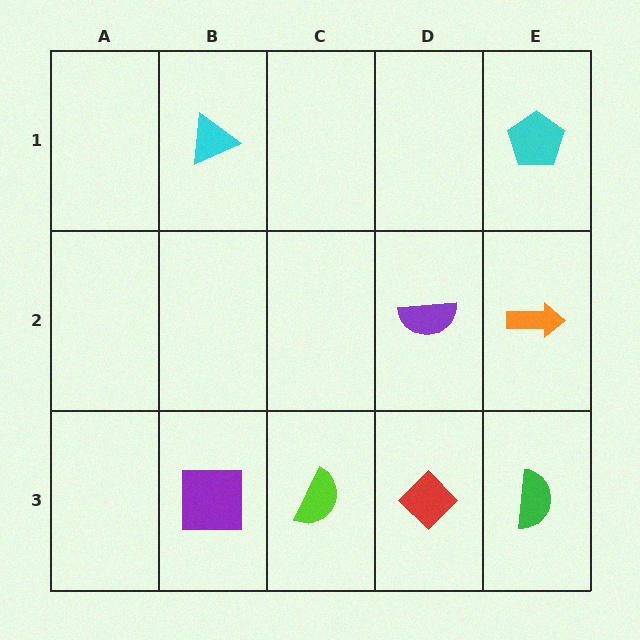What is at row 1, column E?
A cyan pentagon.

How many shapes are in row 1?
2 shapes.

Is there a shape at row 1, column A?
No, that cell is empty.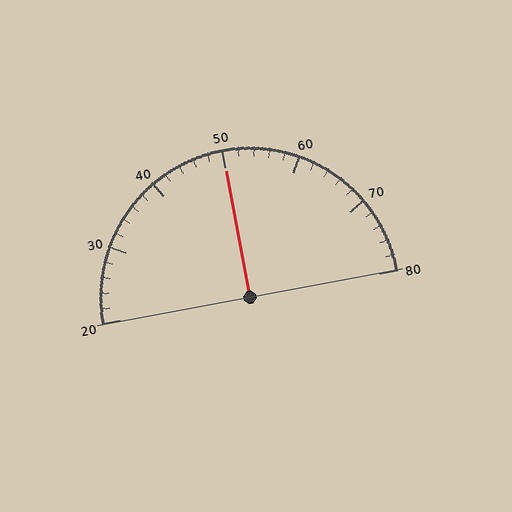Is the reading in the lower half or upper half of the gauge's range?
The reading is in the upper half of the range (20 to 80).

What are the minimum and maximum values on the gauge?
The gauge ranges from 20 to 80.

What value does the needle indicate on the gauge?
The needle indicates approximately 50.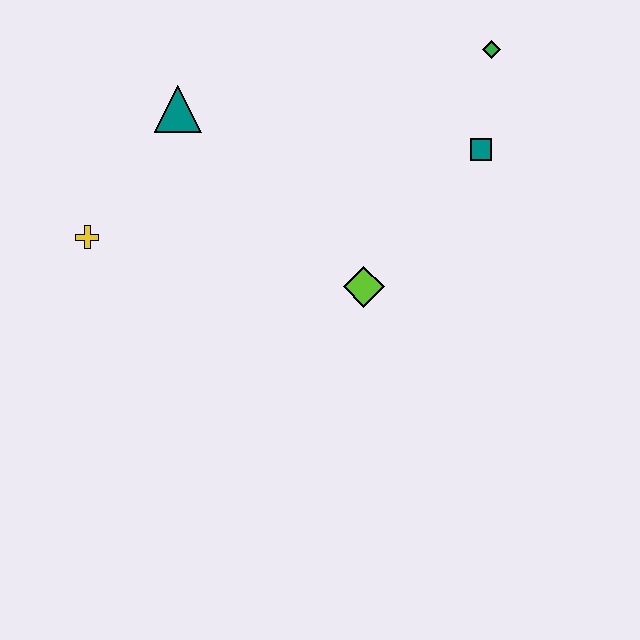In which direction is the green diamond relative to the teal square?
The green diamond is above the teal square.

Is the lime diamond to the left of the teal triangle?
No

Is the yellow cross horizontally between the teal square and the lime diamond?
No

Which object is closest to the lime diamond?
The teal square is closest to the lime diamond.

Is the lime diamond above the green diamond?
No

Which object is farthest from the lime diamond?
The yellow cross is farthest from the lime diamond.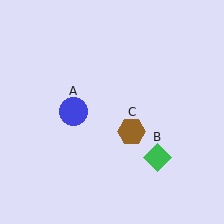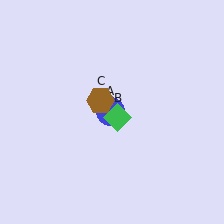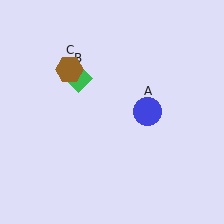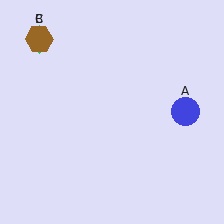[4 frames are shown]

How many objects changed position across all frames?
3 objects changed position: blue circle (object A), green diamond (object B), brown hexagon (object C).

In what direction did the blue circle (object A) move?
The blue circle (object A) moved right.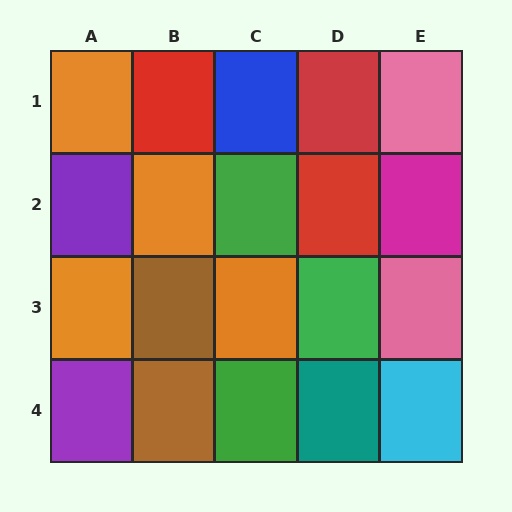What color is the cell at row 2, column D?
Red.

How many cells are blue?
1 cell is blue.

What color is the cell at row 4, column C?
Green.